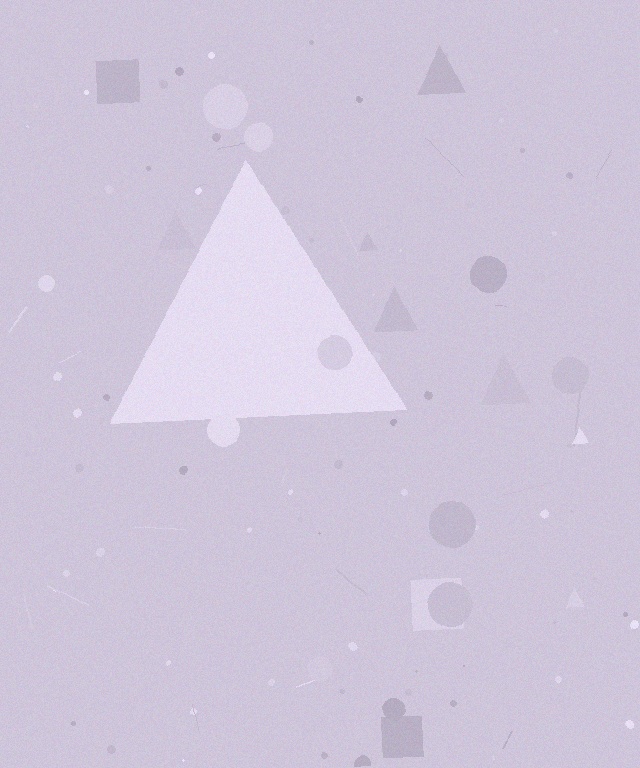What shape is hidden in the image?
A triangle is hidden in the image.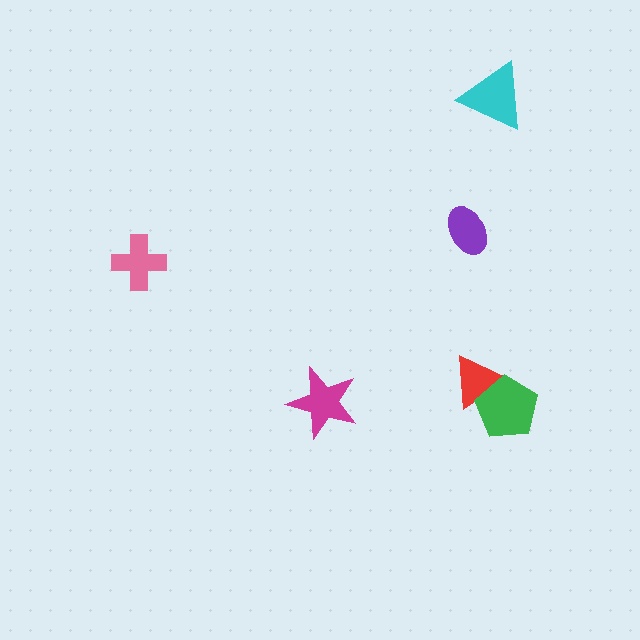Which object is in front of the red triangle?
The green pentagon is in front of the red triangle.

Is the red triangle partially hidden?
Yes, it is partially covered by another shape.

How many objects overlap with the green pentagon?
1 object overlaps with the green pentagon.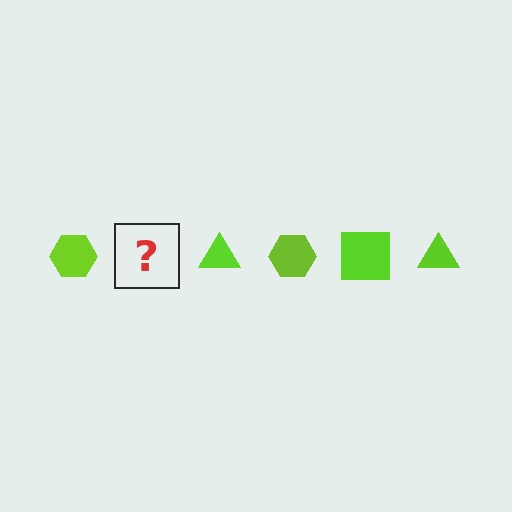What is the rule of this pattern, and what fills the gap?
The rule is that the pattern cycles through hexagon, square, triangle shapes in lime. The gap should be filled with a lime square.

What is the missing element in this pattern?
The missing element is a lime square.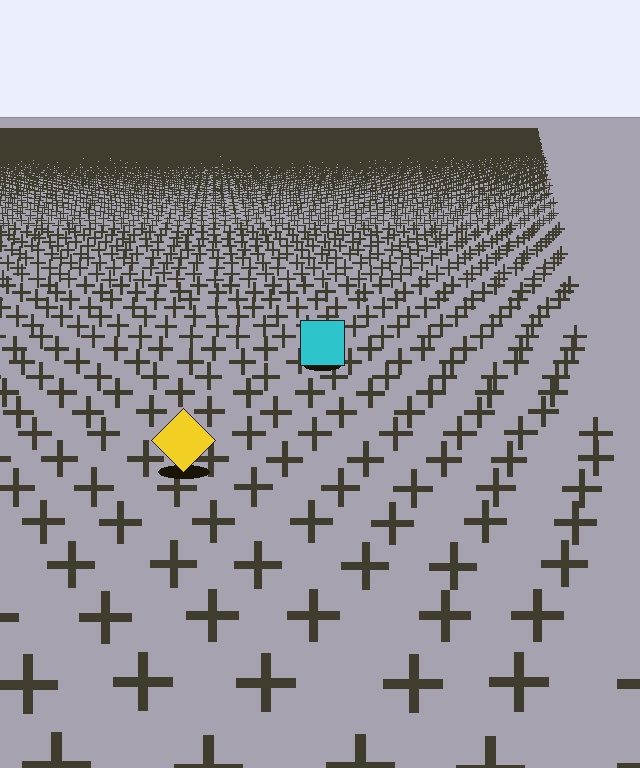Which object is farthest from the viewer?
The cyan square is farthest from the viewer. It appears smaller and the ground texture around it is denser.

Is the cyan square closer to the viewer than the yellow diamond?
No. The yellow diamond is closer — you can tell from the texture gradient: the ground texture is coarser near it.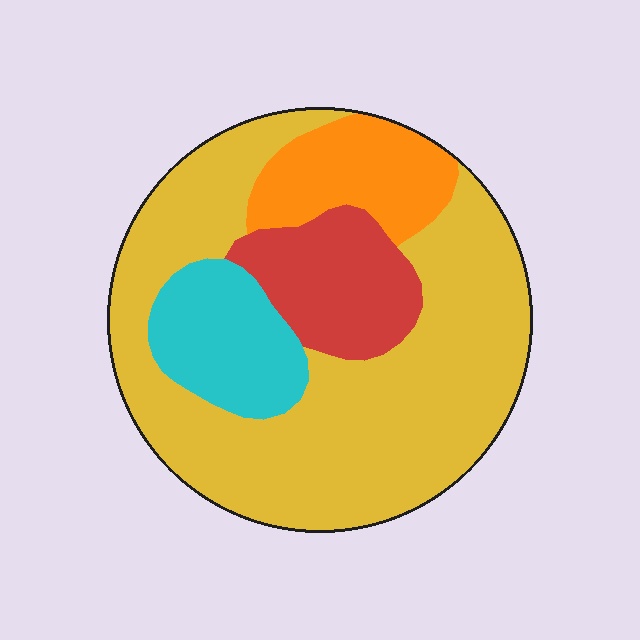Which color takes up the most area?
Yellow, at roughly 60%.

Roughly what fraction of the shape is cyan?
Cyan takes up less than a sixth of the shape.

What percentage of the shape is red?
Red takes up about one eighth (1/8) of the shape.